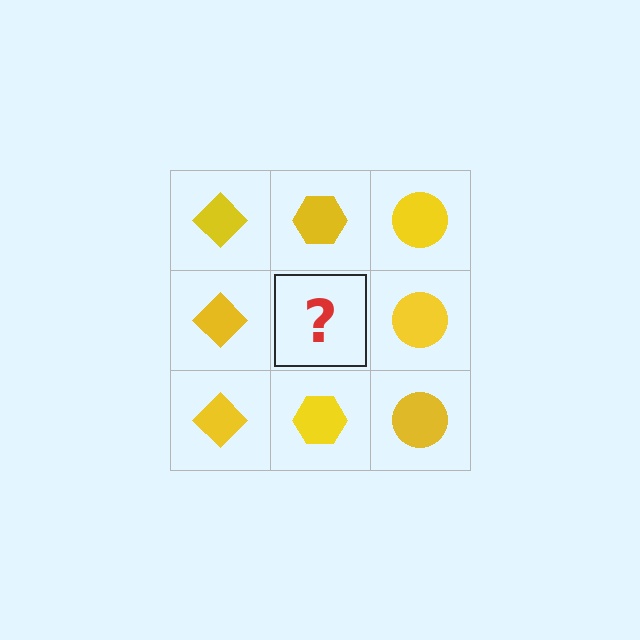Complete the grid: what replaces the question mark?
The question mark should be replaced with a yellow hexagon.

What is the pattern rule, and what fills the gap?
The rule is that each column has a consistent shape. The gap should be filled with a yellow hexagon.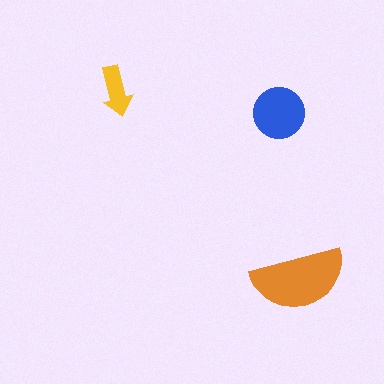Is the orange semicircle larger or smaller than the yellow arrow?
Larger.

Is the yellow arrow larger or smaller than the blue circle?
Smaller.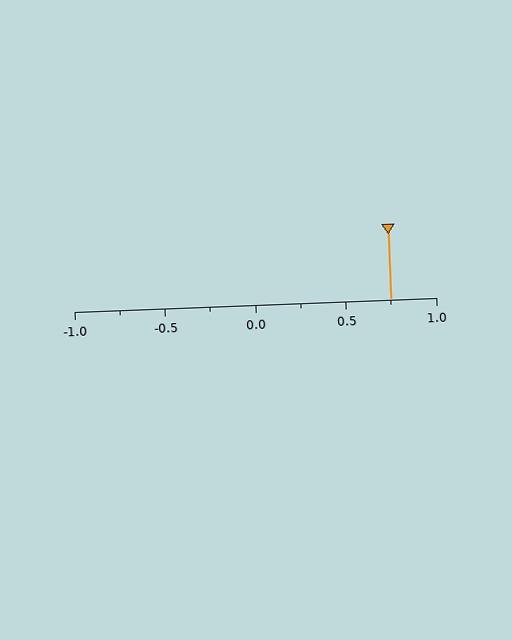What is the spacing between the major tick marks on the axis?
The major ticks are spaced 0.5 apart.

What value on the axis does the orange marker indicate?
The marker indicates approximately 0.75.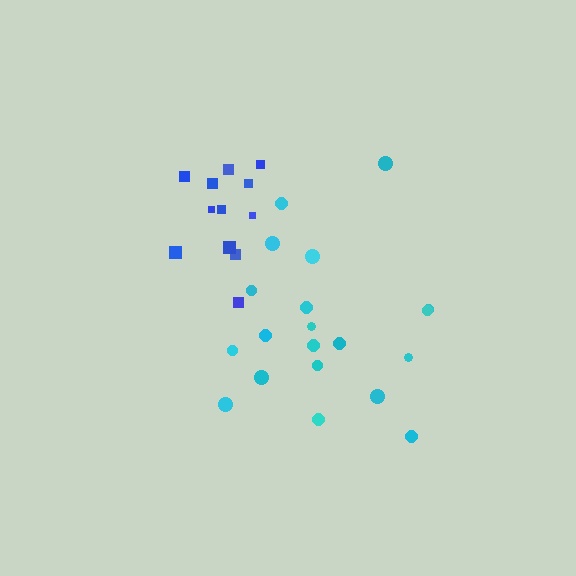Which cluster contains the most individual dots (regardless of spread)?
Cyan (20).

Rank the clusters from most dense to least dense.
blue, cyan.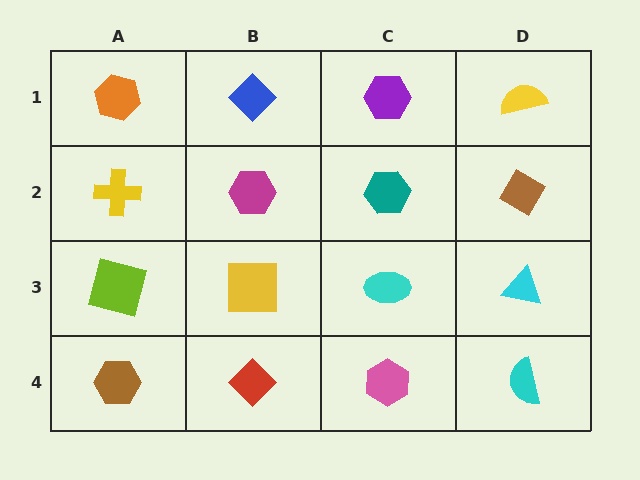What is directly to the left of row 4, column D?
A pink hexagon.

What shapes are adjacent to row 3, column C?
A teal hexagon (row 2, column C), a pink hexagon (row 4, column C), a yellow square (row 3, column B), a cyan triangle (row 3, column D).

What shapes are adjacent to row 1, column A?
A yellow cross (row 2, column A), a blue diamond (row 1, column B).